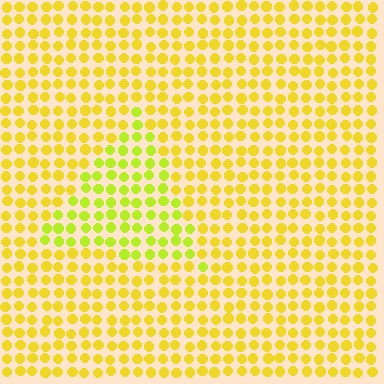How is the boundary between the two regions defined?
The boundary is defined purely by a slight shift in hue (about 25 degrees). Spacing, size, and orientation are identical on both sides.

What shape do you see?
I see a triangle.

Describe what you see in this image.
The image is filled with small yellow elements in a uniform arrangement. A triangle-shaped region is visible where the elements are tinted to a slightly different hue, forming a subtle color boundary.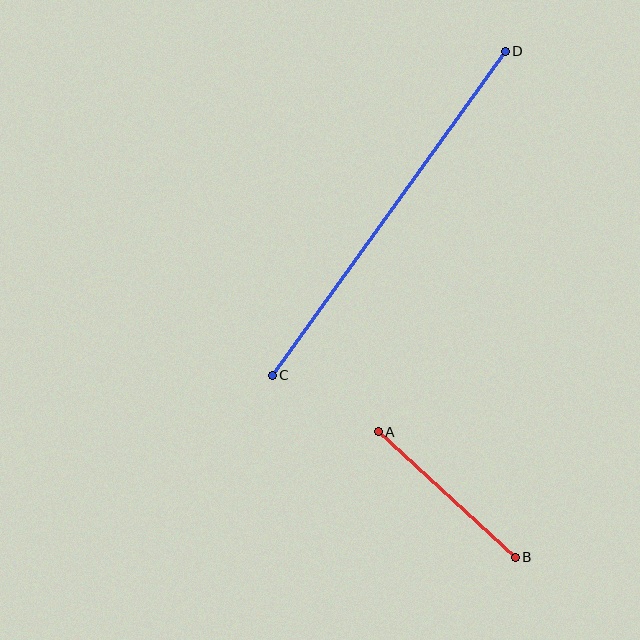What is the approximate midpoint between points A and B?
The midpoint is at approximately (447, 494) pixels.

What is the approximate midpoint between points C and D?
The midpoint is at approximately (389, 213) pixels.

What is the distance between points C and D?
The distance is approximately 399 pixels.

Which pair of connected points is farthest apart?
Points C and D are farthest apart.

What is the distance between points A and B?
The distance is approximately 186 pixels.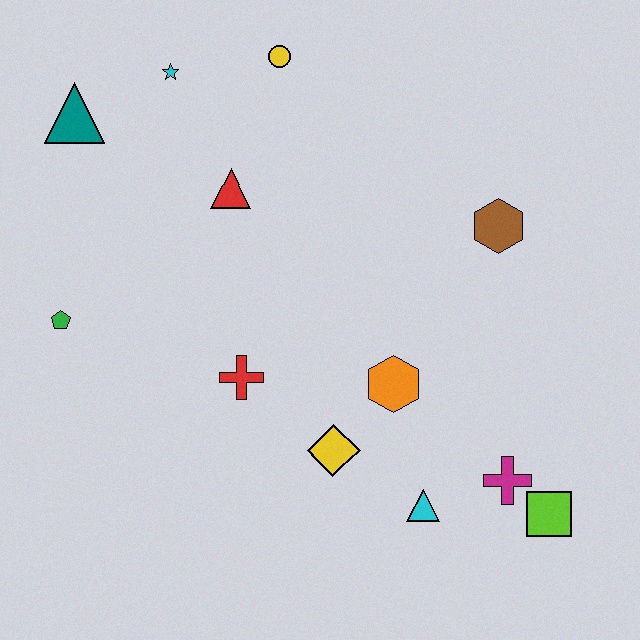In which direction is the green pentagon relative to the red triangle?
The green pentagon is to the left of the red triangle.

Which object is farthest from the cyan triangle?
The teal triangle is farthest from the cyan triangle.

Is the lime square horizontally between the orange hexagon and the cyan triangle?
No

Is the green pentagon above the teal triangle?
No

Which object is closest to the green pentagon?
The red cross is closest to the green pentagon.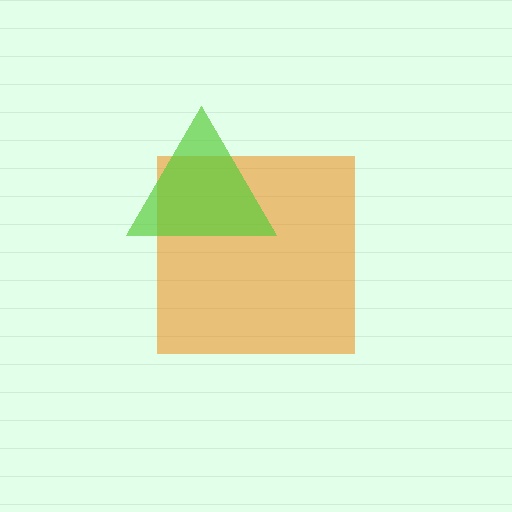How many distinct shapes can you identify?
There are 2 distinct shapes: an orange square, a lime triangle.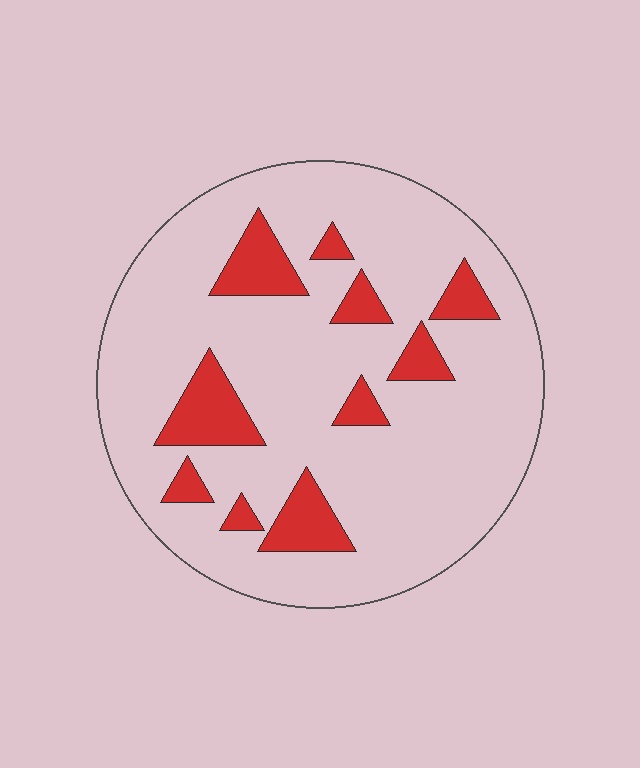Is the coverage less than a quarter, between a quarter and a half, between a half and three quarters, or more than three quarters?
Less than a quarter.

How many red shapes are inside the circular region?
10.